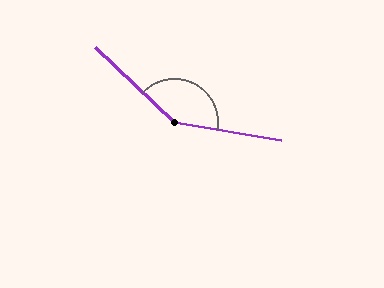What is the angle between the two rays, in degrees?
Approximately 146 degrees.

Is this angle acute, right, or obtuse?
It is obtuse.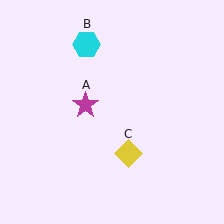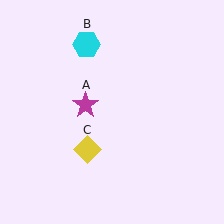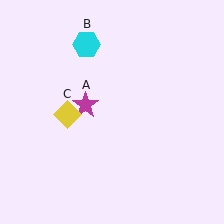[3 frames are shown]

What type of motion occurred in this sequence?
The yellow diamond (object C) rotated clockwise around the center of the scene.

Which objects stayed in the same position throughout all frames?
Magenta star (object A) and cyan hexagon (object B) remained stationary.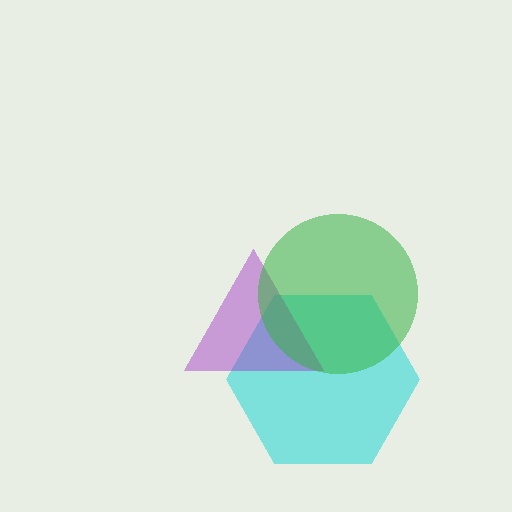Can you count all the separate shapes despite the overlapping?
Yes, there are 3 separate shapes.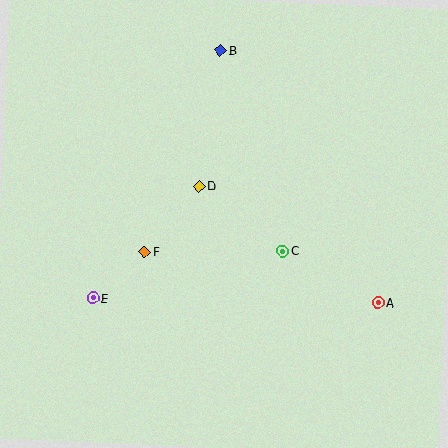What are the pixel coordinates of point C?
Point C is at (282, 251).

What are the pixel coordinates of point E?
Point E is at (93, 298).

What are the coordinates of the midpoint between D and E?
The midpoint between D and E is at (146, 242).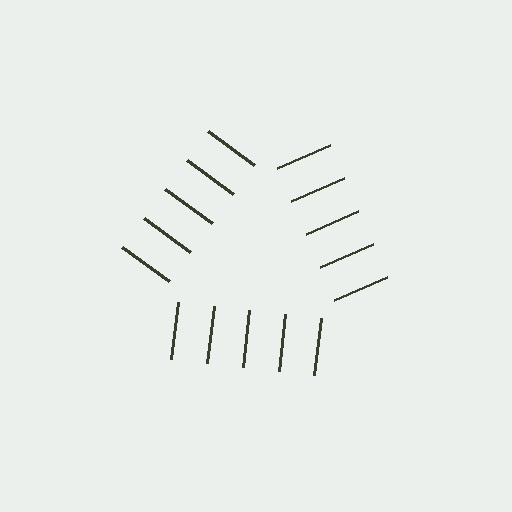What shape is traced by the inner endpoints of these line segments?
An illusory triangle — the line segments terminate on its edges but no continuous stroke is drawn.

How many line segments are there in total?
15 — 5 along each of the 3 edges.